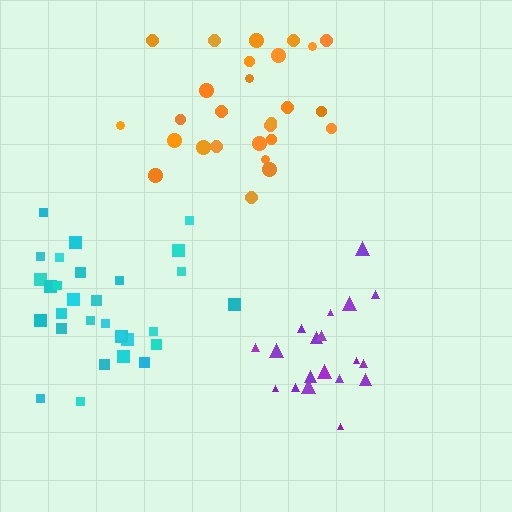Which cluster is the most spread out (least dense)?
Orange.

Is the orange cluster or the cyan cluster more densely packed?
Cyan.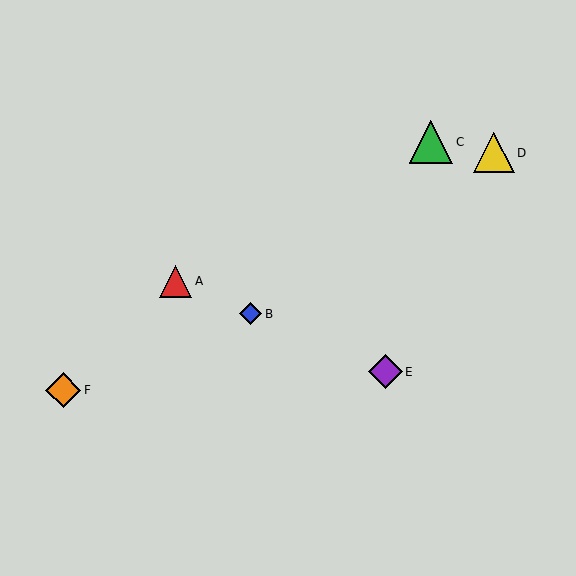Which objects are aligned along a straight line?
Objects A, B, E are aligned along a straight line.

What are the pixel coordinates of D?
Object D is at (494, 153).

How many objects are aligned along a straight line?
3 objects (A, B, E) are aligned along a straight line.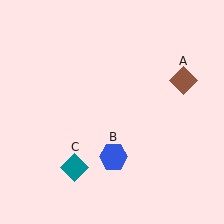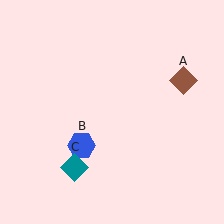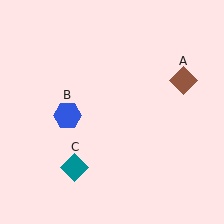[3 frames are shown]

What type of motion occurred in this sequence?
The blue hexagon (object B) rotated clockwise around the center of the scene.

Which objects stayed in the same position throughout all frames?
Brown diamond (object A) and teal diamond (object C) remained stationary.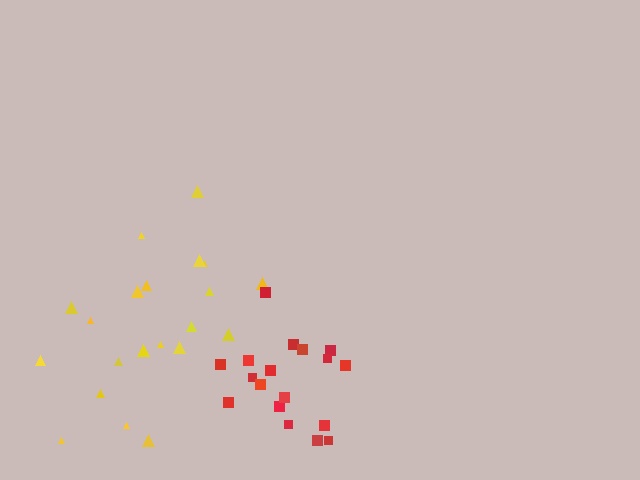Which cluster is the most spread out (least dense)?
Yellow.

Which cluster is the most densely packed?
Red.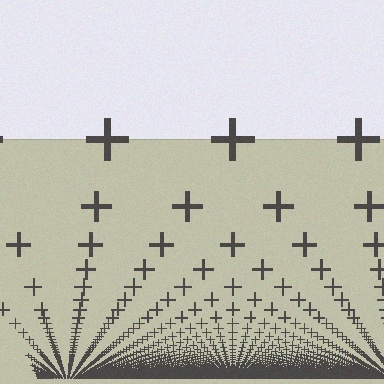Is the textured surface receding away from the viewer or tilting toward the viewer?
The surface appears to tilt toward the viewer. Texture elements get larger and sparser toward the top.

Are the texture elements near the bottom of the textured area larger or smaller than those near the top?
Smaller. The gradient is inverted — elements near the bottom are smaller and denser.